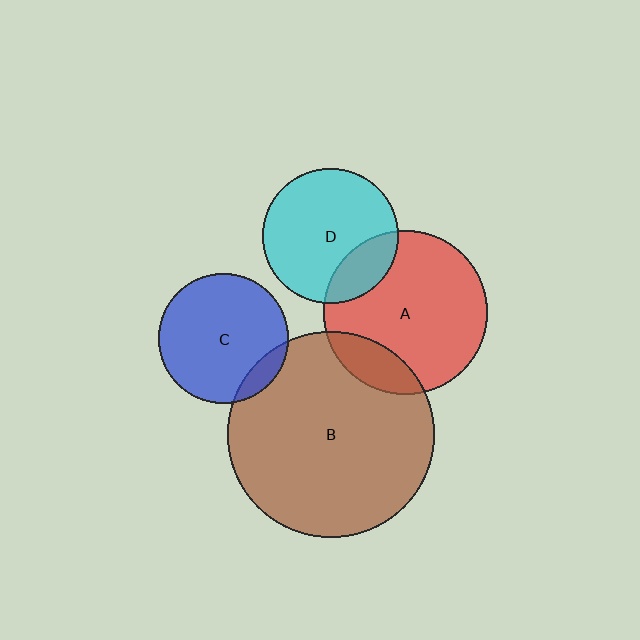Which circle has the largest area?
Circle B (brown).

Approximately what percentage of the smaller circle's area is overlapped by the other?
Approximately 15%.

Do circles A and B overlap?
Yes.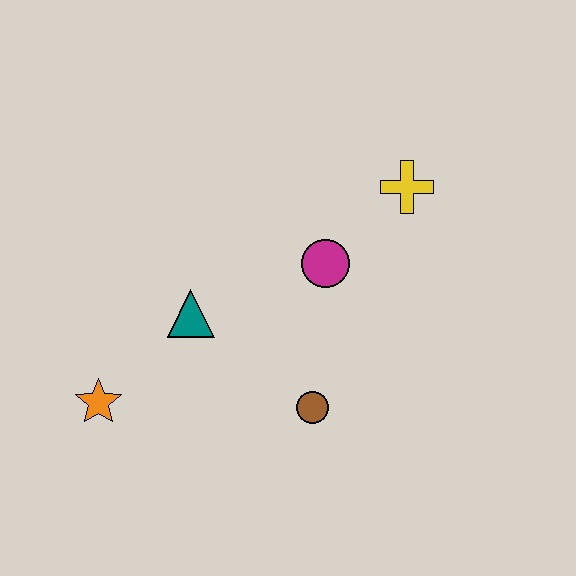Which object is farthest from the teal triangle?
The yellow cross is farthest from the teal triangle.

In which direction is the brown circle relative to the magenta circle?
The brown circle is below the magenta circle.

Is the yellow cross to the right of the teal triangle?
Yes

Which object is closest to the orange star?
The teal triangle is closest to the orange star.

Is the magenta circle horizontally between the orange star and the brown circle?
No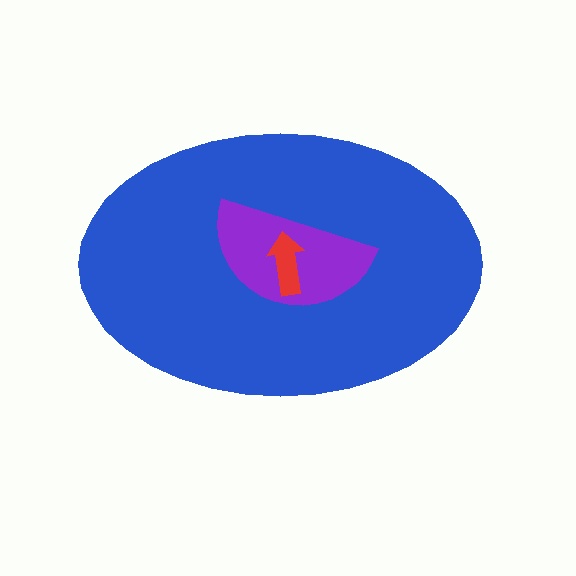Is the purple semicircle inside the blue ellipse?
Yes.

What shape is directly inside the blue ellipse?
The purple semicircle.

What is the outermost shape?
The blue ellipse.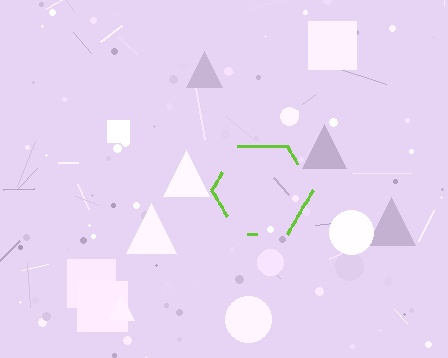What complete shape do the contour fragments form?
The contour fragments form a hexagon.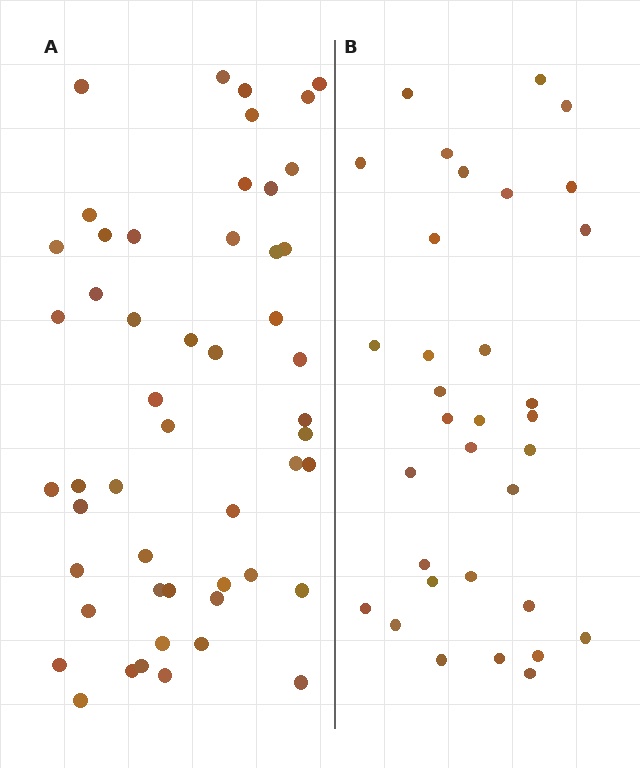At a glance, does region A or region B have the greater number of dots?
Region A (the left region) has more dots.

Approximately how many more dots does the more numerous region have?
Region A has approximately 20 more dots than region B.